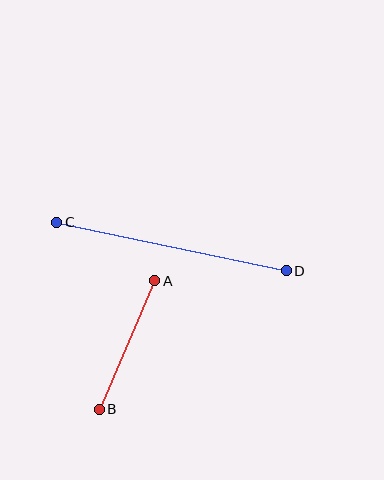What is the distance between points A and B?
The distance is approximately 140 pixels.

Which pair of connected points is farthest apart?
Points C and D are farthest apart.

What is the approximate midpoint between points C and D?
The midpoint is at approximately (171, 246) pixels.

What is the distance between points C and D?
The distance is approximately 235 pixels.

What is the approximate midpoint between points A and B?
The midpoint is at approximately (127, 345) pixels.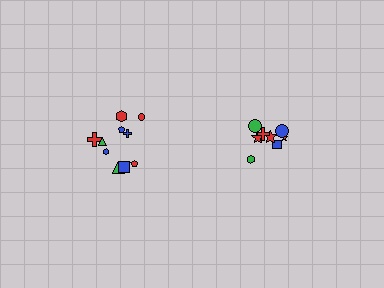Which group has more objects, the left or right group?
The left group.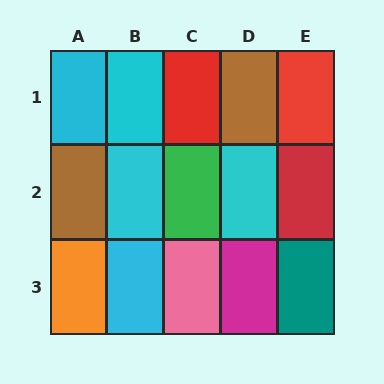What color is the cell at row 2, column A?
Brown.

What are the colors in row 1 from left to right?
Cyan, cyan, red, brown, red.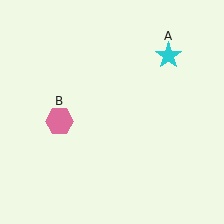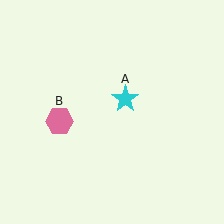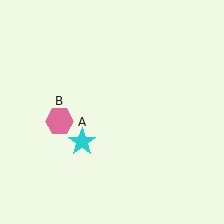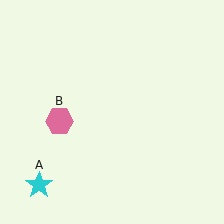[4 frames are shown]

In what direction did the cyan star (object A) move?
The cyan star (object A) moved down and to the left.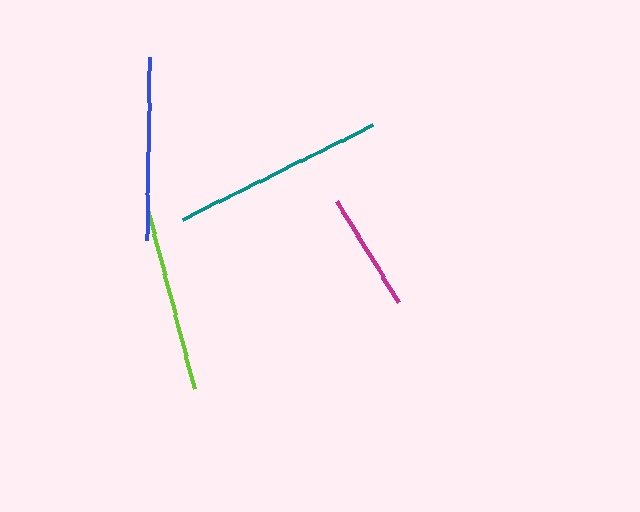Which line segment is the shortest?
The magenta line is the shortest at approximately 118 pixels.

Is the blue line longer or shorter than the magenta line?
The blue line is longer than the magenta line.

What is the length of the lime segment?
The lime segment is approximately 185 pixels long.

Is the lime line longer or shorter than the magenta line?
The lime line is longer than the magenta line.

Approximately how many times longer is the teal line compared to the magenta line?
The teal line is approximately 1.8 times the length of the magenta line.